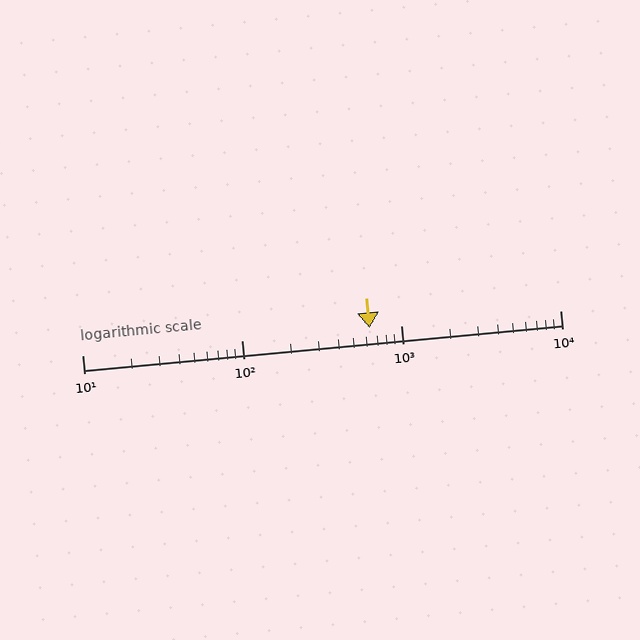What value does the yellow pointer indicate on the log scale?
The pointer indicates approximately 640.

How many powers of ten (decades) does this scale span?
The scale spans 3 decades, from 10 to 10000.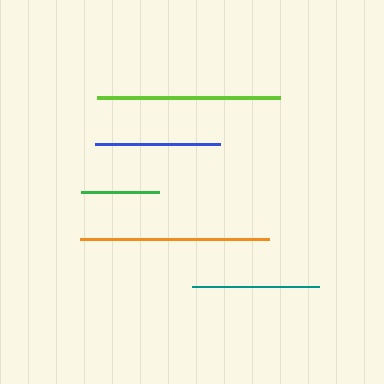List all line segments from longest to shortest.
From longest to shortest: orange, lime, teal, blue, green.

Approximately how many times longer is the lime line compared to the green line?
The lime line is approximately 2.3 times the length of the green line.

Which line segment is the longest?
The orange line is the longest at approximately 189 pixels.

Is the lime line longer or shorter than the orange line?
The orange line is longer than the lime line.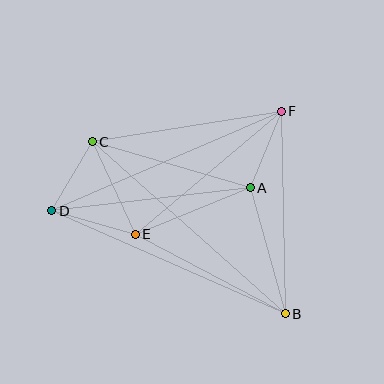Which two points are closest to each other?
Points C and D are closest to each other.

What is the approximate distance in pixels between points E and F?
The distance between E and F is approximately 191 pixels.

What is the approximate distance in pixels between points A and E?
The distance between A and E is approximately 124 pixels.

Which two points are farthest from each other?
Points B and C are farthest from each other.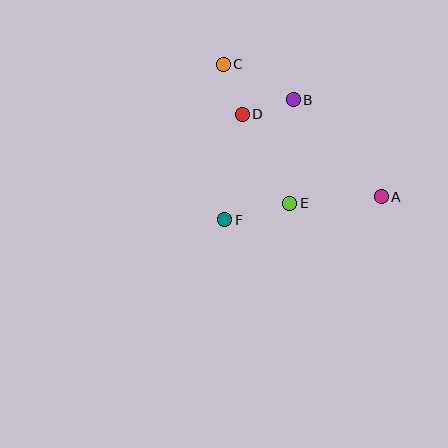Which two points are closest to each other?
Points B and D are closest to each other.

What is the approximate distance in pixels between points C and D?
The distance between C and D is approximately 54 pixels.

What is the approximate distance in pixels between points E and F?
The distance between E and F is approximately 67 pixels.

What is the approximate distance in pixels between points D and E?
The distance between D and E is approximately 101 pixels.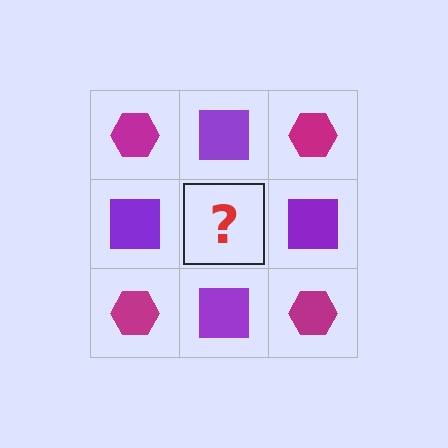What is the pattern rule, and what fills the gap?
The rule is that it alternates magenta hexagon and purple square in a checkerboard pattern. The gap should be filled with a magenta hexagon.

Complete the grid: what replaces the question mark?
The question mark should be replaced with a magenta hexagon.